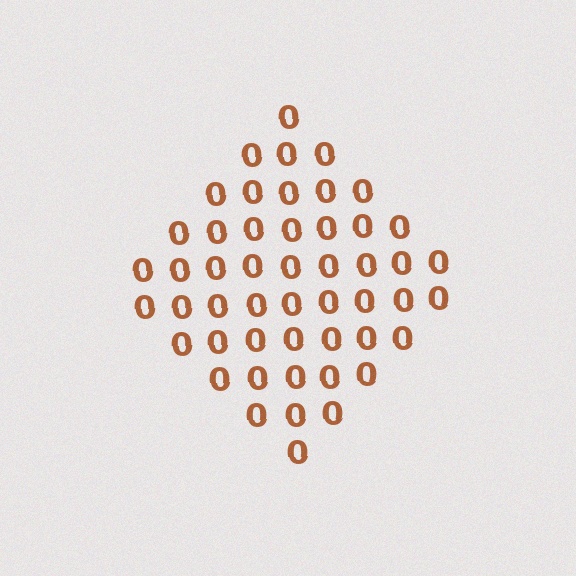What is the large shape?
The large shape is a diamond.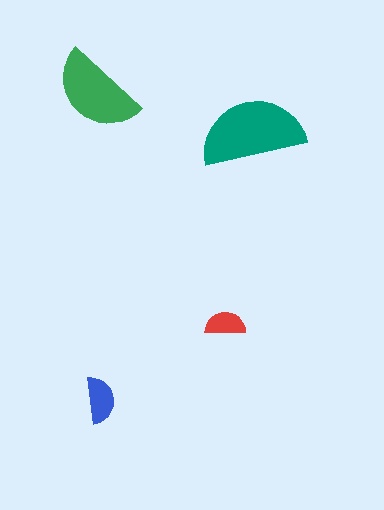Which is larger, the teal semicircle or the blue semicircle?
The teal one.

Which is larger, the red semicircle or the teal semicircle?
The teal one.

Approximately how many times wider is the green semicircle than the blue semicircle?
About 2 times wider.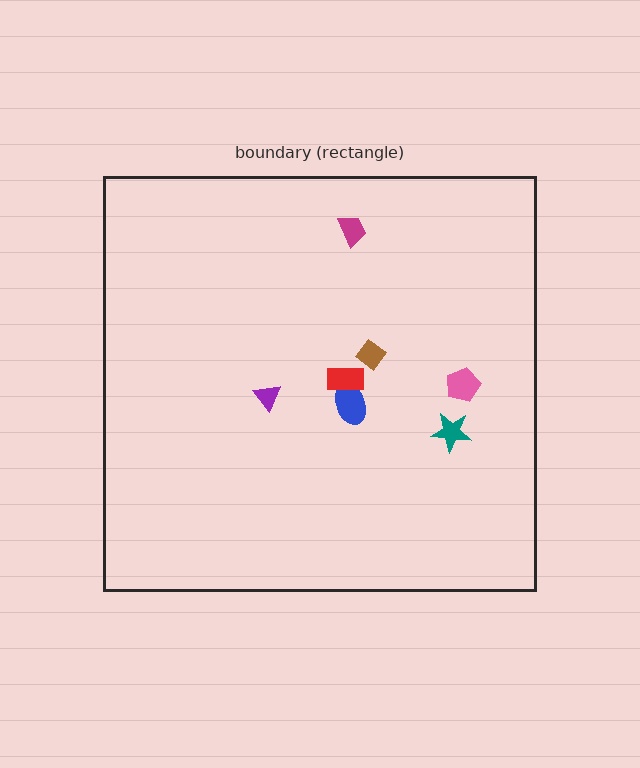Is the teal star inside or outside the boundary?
Inside.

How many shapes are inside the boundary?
7 inside, 0 outside.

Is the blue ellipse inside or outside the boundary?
Inside.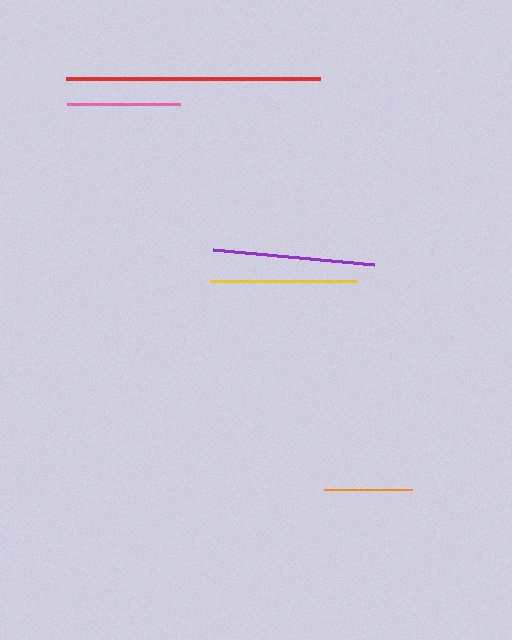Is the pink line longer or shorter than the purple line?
The purple line is longer than the pink line.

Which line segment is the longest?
The red line is the longest at approximately 254 pixels.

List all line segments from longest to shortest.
From longest to shortest: red, purple, yellow, pink, orange.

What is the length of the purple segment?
The purple segment is approximately 161 pixels long.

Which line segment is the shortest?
The orange line is the shortest at approximately 88 pixels.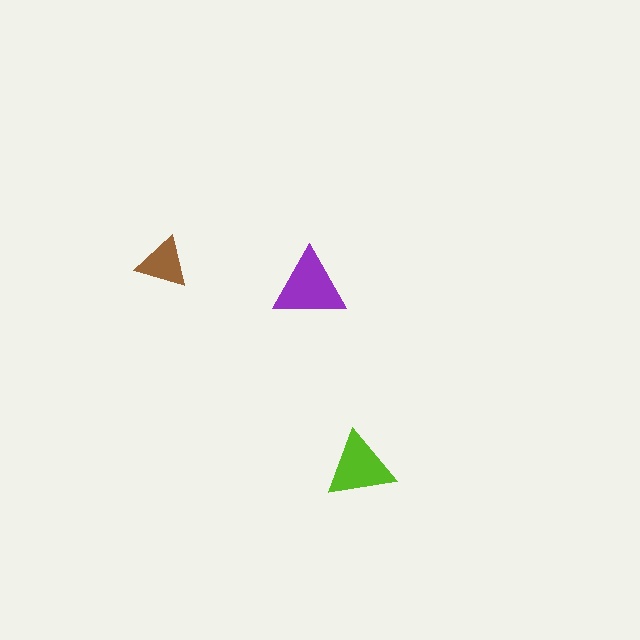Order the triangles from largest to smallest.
the purple one, the lime one, the brown one.